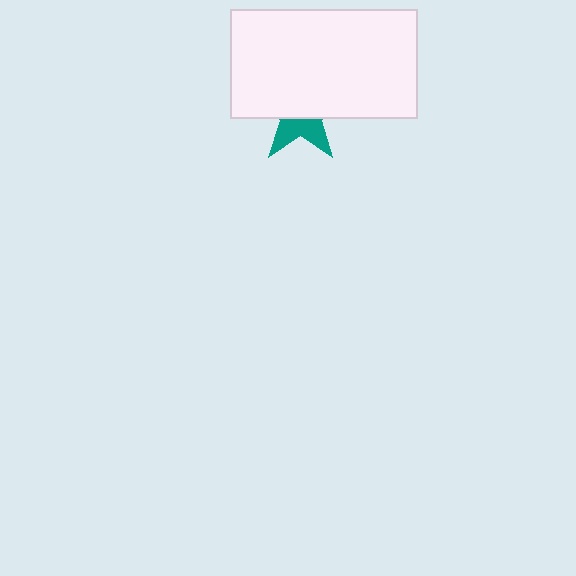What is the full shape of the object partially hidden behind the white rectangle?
The partially hidden object is a teal star.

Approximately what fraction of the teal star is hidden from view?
Roughly 62% of the teal star is hidden behind the white rectangle.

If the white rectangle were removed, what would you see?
You would see the complete teal star.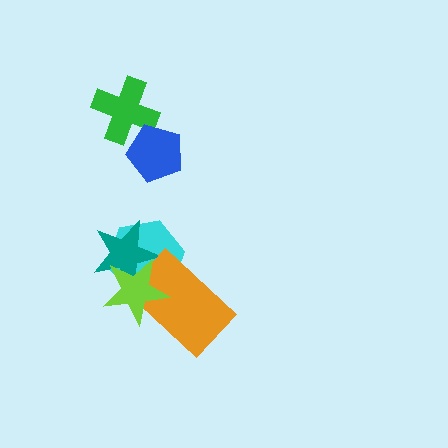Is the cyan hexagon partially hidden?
Yes, it is partially covered by another shape.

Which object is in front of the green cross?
The blue pentagon is in front of the green cross.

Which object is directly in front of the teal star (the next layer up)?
The orange rectangle is directly in front of the teal star.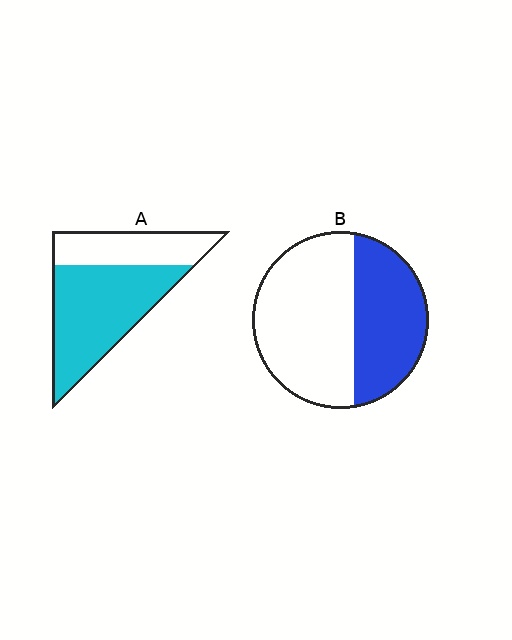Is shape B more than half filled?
No.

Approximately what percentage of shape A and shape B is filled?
A is approximately 65% and B is approximately 40%.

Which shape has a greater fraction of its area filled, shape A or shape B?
Shape A.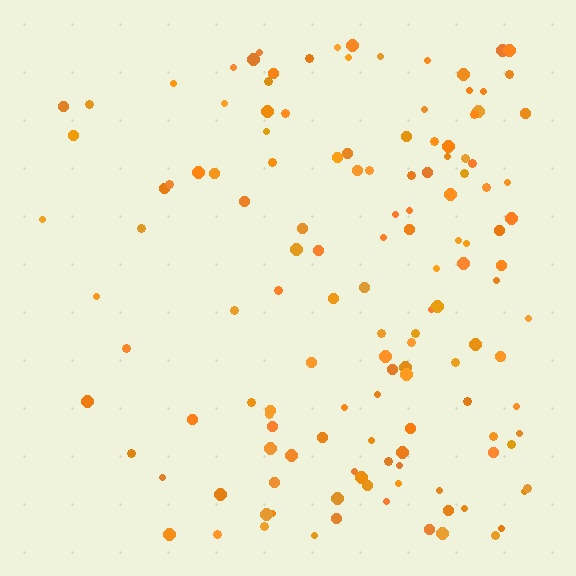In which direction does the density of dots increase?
From left to right, with the right side densest.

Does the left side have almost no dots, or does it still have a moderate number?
Still a moderate number, just noticeably fewer than the right.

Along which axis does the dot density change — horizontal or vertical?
Horizontal.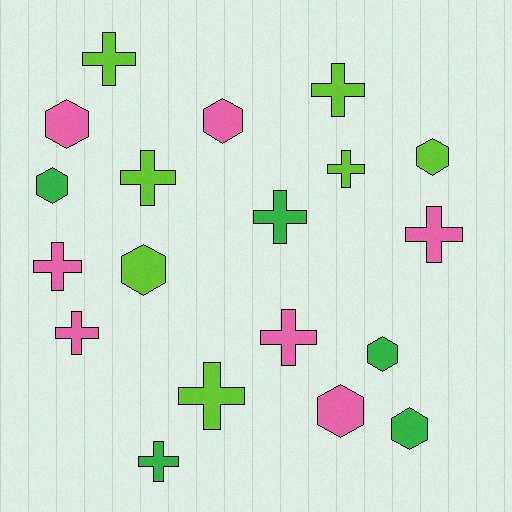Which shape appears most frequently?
Cross, with 11 objects.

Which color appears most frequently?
Pink, with 7 objects.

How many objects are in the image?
There are 19 objects.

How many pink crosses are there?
There are 4 pink crosses.